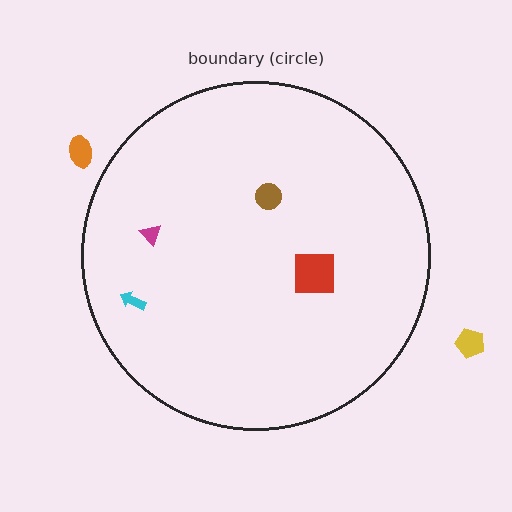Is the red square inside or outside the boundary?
Inside.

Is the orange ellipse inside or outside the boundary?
Outside.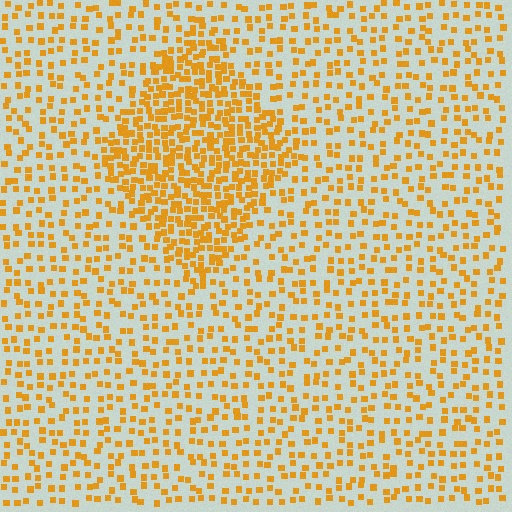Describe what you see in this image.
The image contains small orange elements arranged at two different densities. A diamond-shaped region is visible where the elements are more densely packed than the surrounding area.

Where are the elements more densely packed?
The elements are more densely packed inside the diamond boundary.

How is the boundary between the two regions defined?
The boundary is defined by a change in element density (approximately 2.3x ratio). All elements are the same color, size, and shape.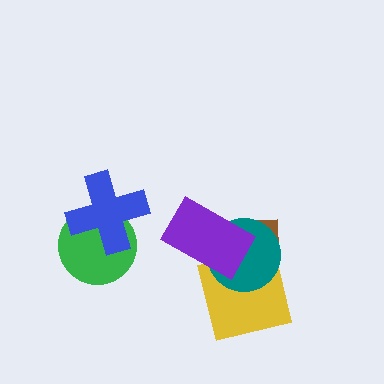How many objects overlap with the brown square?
3 objects overlap with the brown square.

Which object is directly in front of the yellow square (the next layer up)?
The teal circle is directly in front of the yellow square.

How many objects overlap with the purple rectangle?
3 objects overlap with the purple rectangle.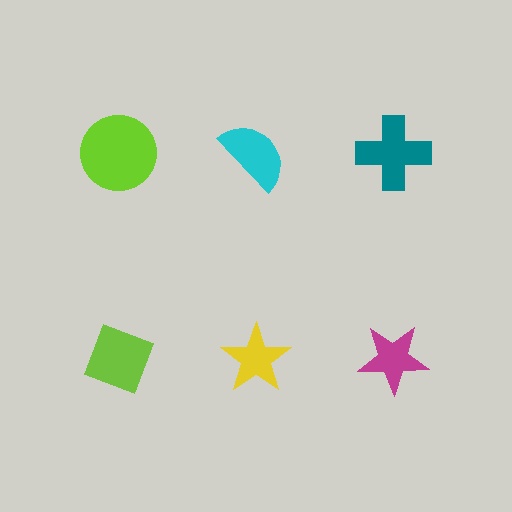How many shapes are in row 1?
3 shapes.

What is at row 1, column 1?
A lime circle.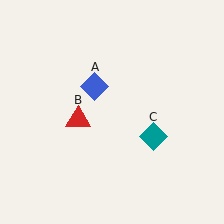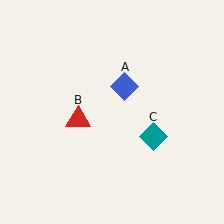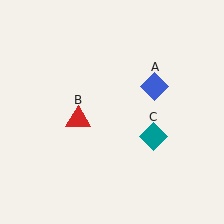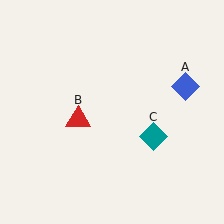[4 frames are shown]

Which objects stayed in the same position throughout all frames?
Red triangle (object B) and teal diamond (object C) remained stationary.